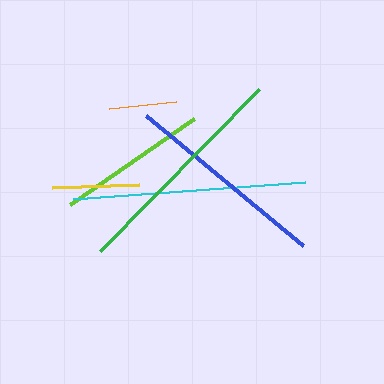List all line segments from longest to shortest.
From longest to shortest: cyan, green, blue, lime, yellow, orange.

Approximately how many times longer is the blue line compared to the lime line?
The blue line is approximately 1.4 times the length of the lime line.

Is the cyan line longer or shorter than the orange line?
The cyan line is longer than the orange line.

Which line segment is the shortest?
The orange line is the shortest at approximately 68 pixels.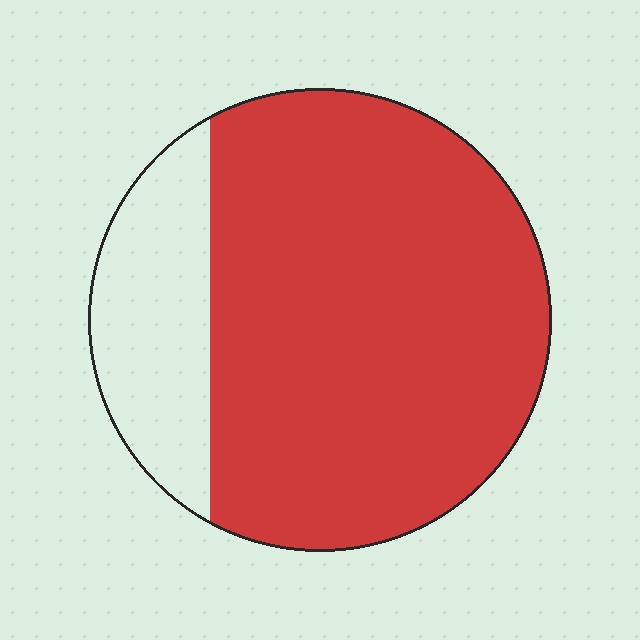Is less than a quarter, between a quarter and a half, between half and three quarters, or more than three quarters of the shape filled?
More than three quarters.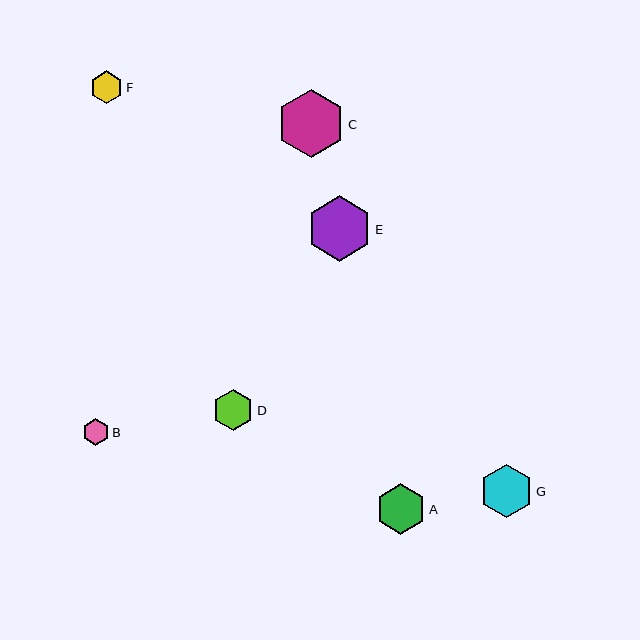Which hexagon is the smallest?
Hexagon B is the smallest with a size of approximately 27 pixels.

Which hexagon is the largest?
Hexagon C is the largest with a size of approximately 68 pixels.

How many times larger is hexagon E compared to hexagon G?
Hexagon E is approximately 1.2 times the size of hexagon G.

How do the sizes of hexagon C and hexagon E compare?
Hexagon C and hexagon E are approximately the same size.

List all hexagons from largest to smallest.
From largest to smallest: C, E, G, A, D, F, B.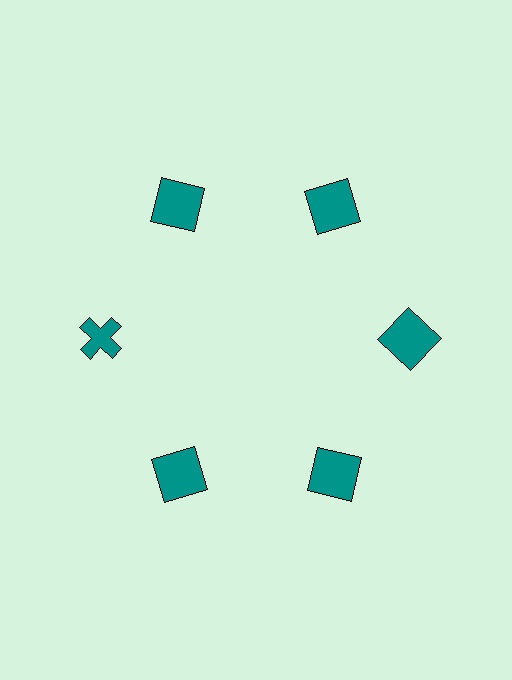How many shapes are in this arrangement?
There are 6 shapes arranged in a ring pattern.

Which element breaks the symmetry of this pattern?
The teal cross at roughly the 9 o'clock position breaks the symmetry. All other shapes are teal squares.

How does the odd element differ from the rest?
It has a different shape: cross instead of square.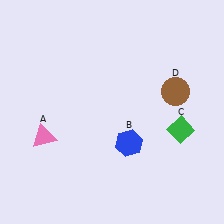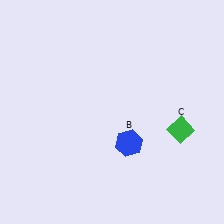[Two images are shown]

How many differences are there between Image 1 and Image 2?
There are 2 differences between the two images.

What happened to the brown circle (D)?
The brown circle (D) was removed in Image 2. It was in the top-right area of Image 1.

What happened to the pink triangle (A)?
The pink triangle (A) was removed in Image 2. It was in the bottom-left area of Image 1.